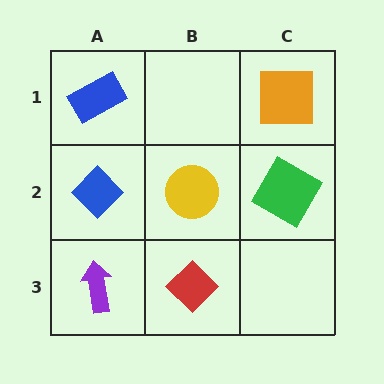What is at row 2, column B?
A yellow circle.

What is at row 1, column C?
An orange square.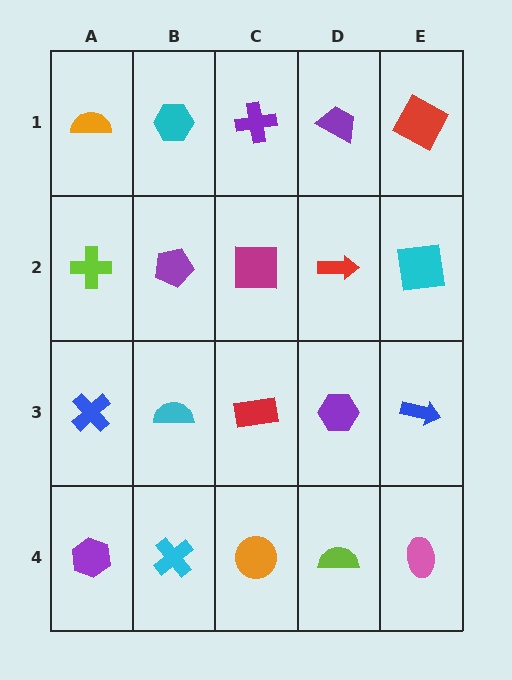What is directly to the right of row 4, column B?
An orange circle.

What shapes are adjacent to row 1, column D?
A red arrow (row 2, column D), a purple cross (row 1, column C), a red square (row 1, column E).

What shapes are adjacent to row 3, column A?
A lime cross (row 2, column A), a purple hexagon (row 4, column A), a cyan semicircle (row 3, column B).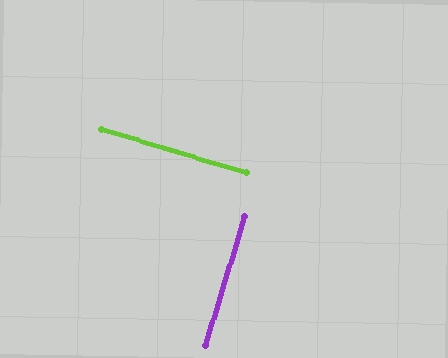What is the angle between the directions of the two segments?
Approximately 90 degrees.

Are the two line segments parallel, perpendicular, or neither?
Perpendicular — they meet at approximately 90°.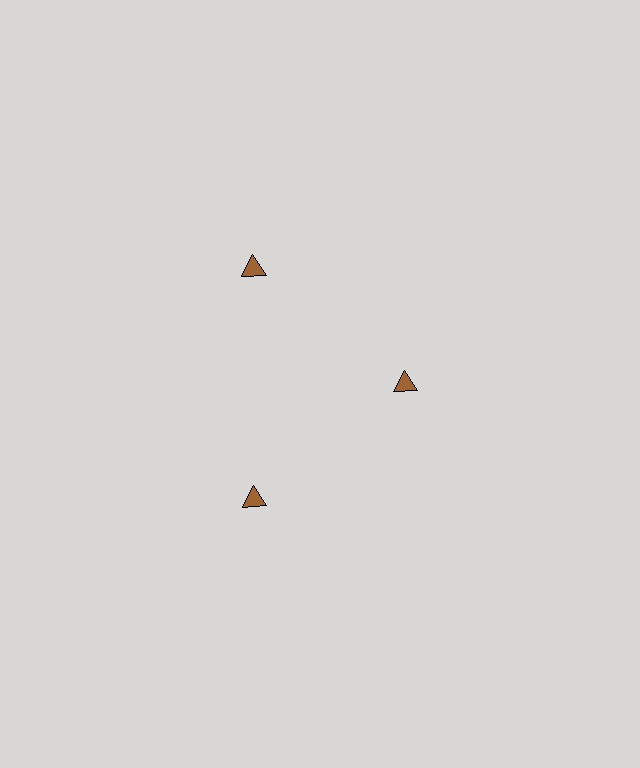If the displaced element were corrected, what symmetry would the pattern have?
It would have 3-fold rotational symmetry — the pattern would map onto itself every 120 degrees.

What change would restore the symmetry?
The symmetry would be restored by moving it outward, back onto the ring so that all 3 triangles sit at equal angles and equal distance from the center.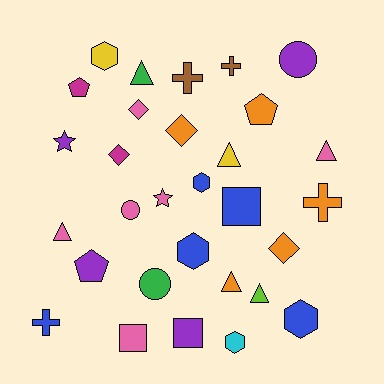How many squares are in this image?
There are 3 squares.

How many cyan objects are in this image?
There is 1 cyan object.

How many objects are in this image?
There are 30 objects.